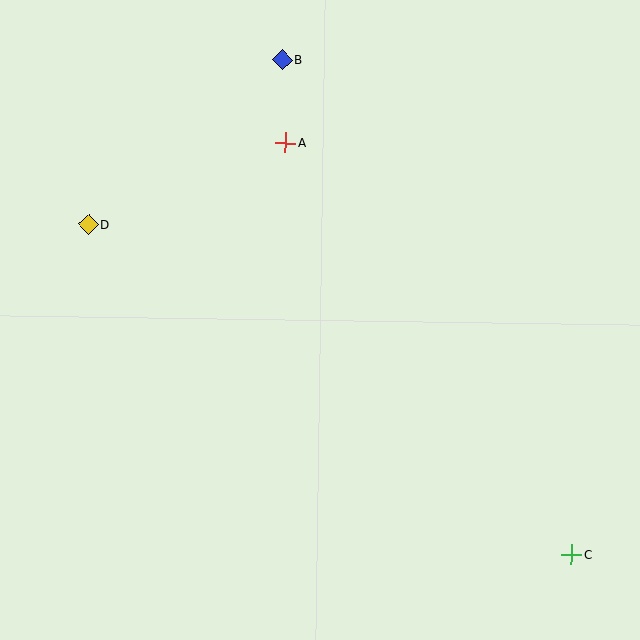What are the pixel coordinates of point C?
Point C is at (571, 555).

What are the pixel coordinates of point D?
Point D is at (89, 224).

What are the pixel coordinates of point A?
Point A is at (285, 143).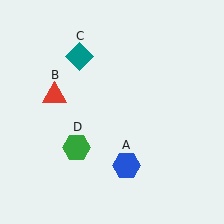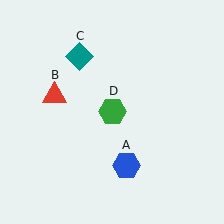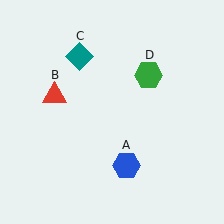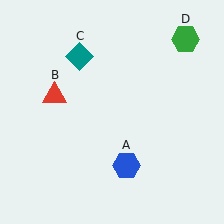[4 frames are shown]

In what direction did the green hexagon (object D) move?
The green hexagon (object D) moved up and to the right.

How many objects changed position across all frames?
1 object changed position: green hexagon (object D).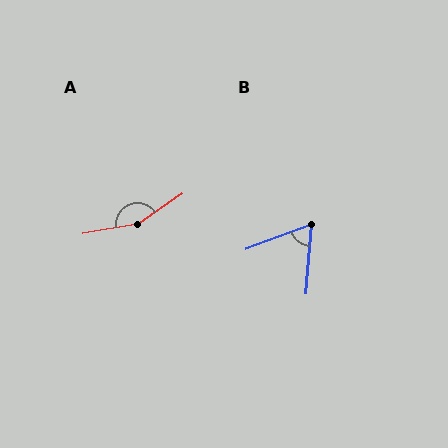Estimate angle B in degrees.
Approximately 65 degrees.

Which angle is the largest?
A, at approximately 155 degrees.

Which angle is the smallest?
B, at approximately 65 degrees.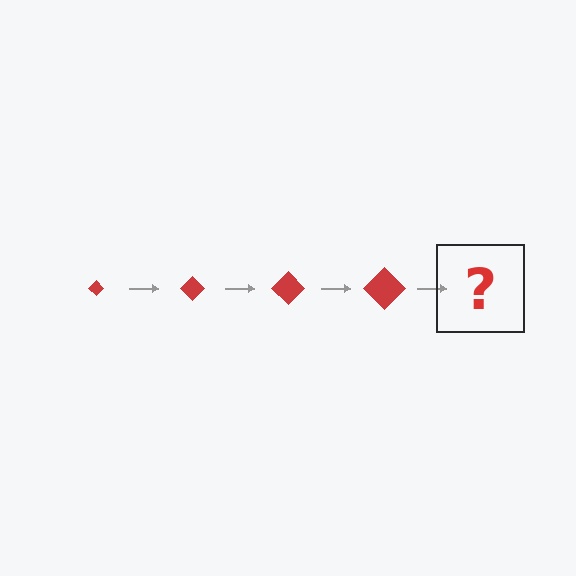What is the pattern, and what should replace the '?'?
The pattern is that the diamond gets progressively larger each step. The '?' should be a red diamond, larger than the previous one.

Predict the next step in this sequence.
The next step is a red diamond, larger than the previous one.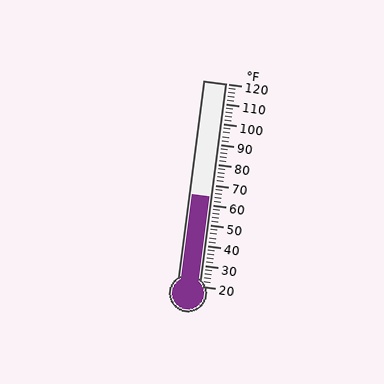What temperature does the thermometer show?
The thermometer shows approximately 64°F.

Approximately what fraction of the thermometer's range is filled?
The thermometer is filled to approximately 45% of its range.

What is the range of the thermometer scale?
The thermometer scale ranges from 20°F to 120°F.